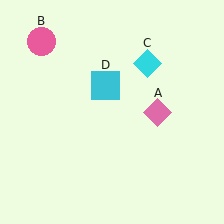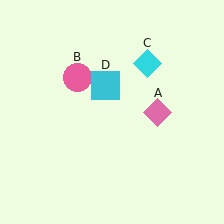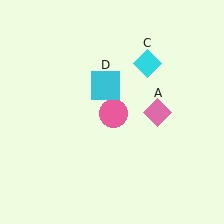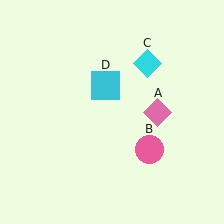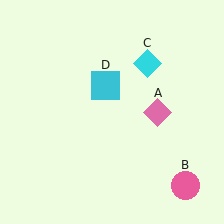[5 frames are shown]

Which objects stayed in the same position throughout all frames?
Pink diamond (object A) and cyan diamond (object C) and cyan square (object D) remained stationary.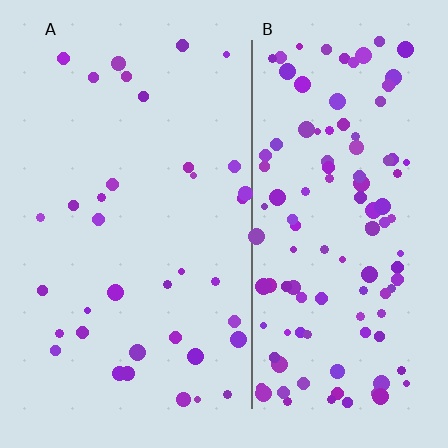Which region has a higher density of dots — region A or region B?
B (the right).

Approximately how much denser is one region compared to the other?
Approximately 3.3× — region B over region A.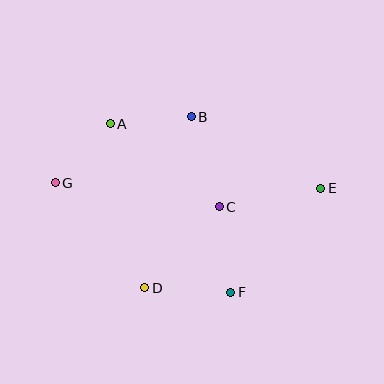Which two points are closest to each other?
Points A and G are closest to each other.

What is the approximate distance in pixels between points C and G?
The distance between C and G is approximately 166 pixels.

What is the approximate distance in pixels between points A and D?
The distance between A and D is approximately 168 pixels.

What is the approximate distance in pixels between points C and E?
The distance between C and E is approximately 103 pixels.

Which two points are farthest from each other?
Points E and G are farthest from each other.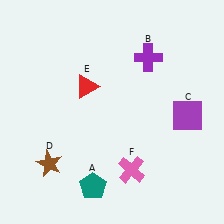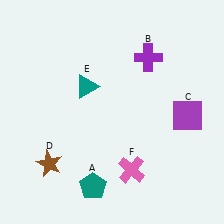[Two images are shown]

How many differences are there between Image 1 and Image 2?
There is 1 difference between the two images.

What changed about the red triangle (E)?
In Image 1, E is red. In Image 2, it changed to teal.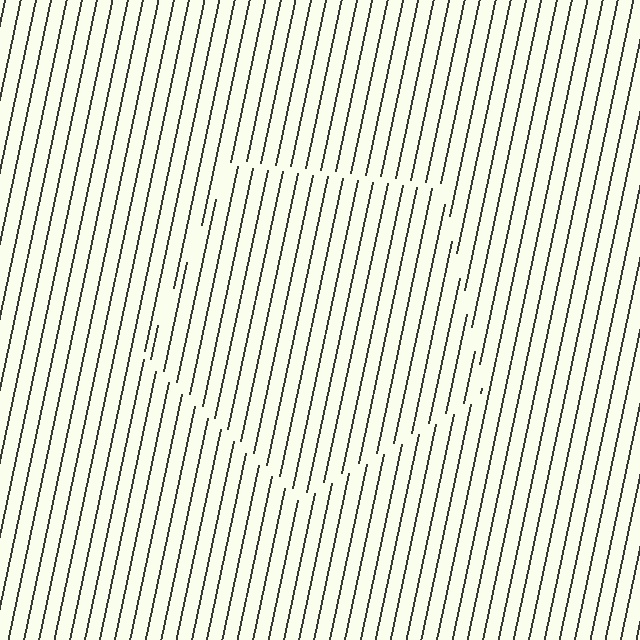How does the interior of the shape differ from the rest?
The interior of the shape contains the same grating, shifted by half a period — the contour is defined by the phase discontinuity where line-ends from the inner and outer gratings abut.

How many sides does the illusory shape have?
5 sides — the line-ends trace a pentagon.